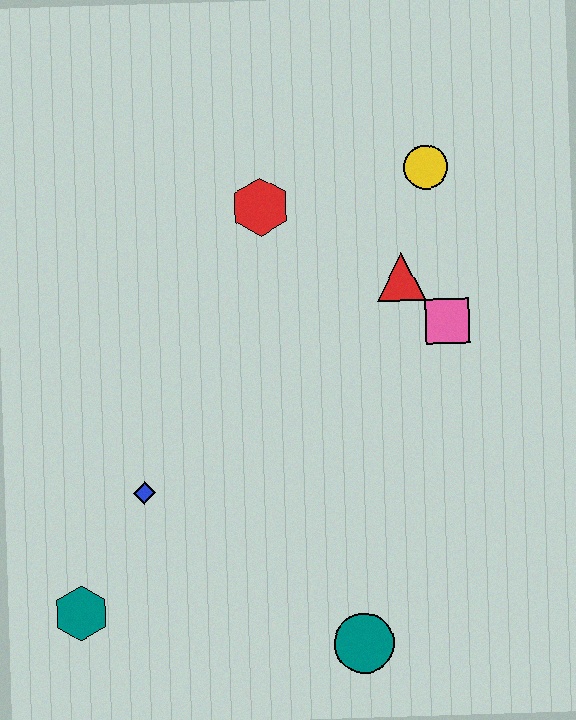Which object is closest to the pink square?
The red triangle is closest to the pink square.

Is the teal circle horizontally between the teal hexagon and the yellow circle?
Yes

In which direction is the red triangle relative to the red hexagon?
The red triangle is to the right of the red hexagon.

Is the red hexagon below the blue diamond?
No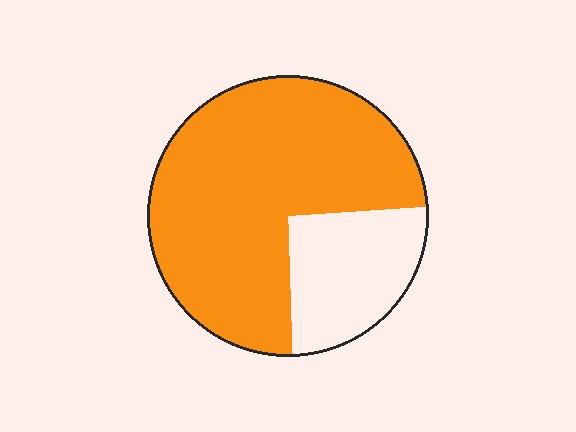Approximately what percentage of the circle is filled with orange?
Approximately 75%.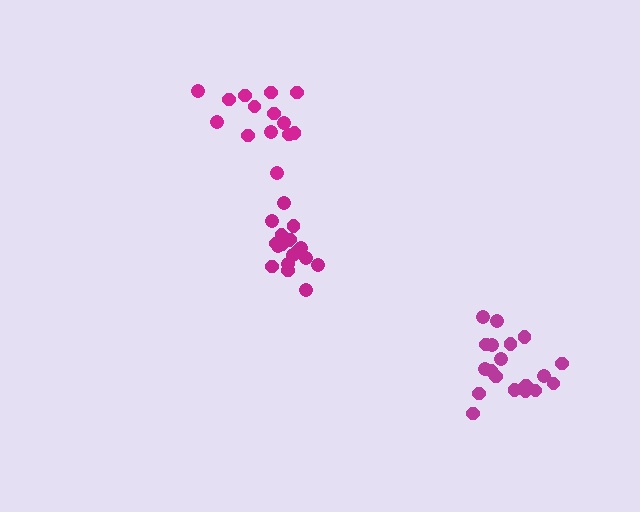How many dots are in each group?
Group 1: 20 dots, Group 2: 18 dots, Group 3: 14 dots (52 total).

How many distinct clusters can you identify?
There are 3 distinct clusters.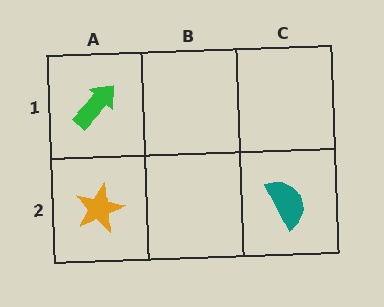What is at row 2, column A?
An orange star.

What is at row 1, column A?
A green arrow.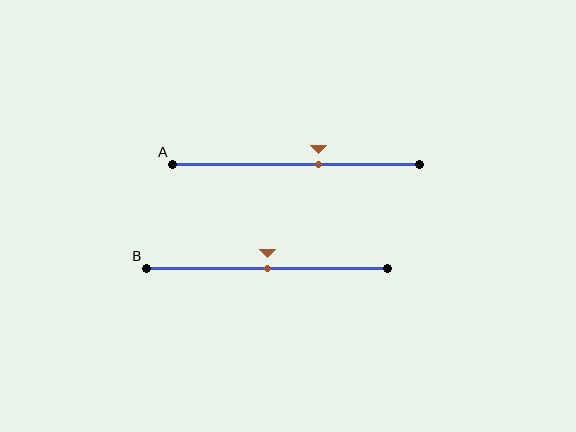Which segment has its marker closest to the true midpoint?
Segment B has its marker closest to the true midpoint.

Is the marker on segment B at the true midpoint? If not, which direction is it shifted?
Yes, the marker on segment B is at the true midpoint.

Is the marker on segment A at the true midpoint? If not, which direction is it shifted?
No, the marker on segment A is shifted to the right by about 9% of the segment length.